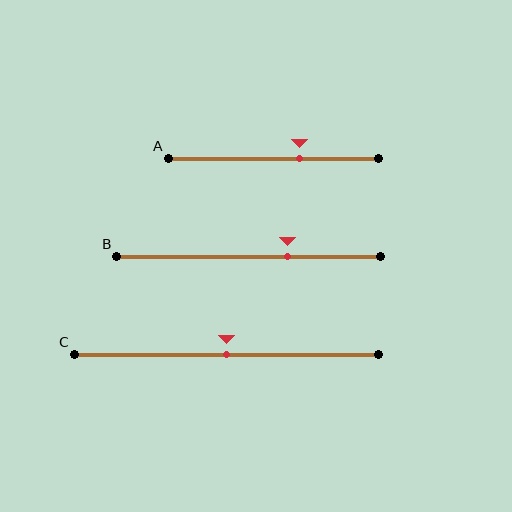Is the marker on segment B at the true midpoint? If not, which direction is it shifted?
No, the marker on segment B is shifted to the right by about 15% of the segment length.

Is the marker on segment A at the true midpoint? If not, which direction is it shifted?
No, the marker on segment A is shifted to the right by about 12% of the segment length.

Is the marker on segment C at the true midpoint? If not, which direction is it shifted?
Yes, the marker on segment C is at the true midpoint.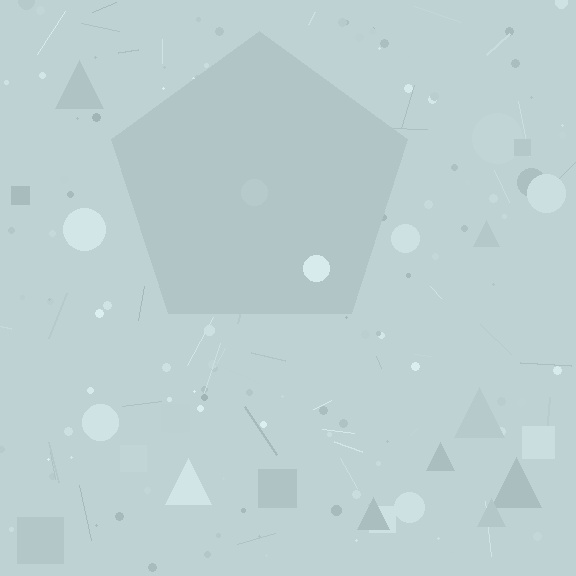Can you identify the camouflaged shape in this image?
The camouflaged shape is a pentagon.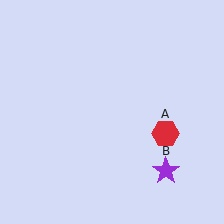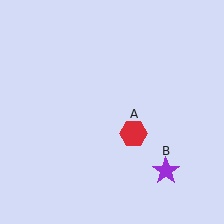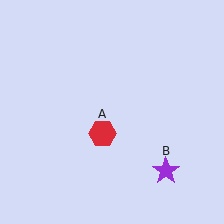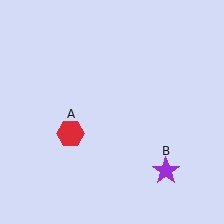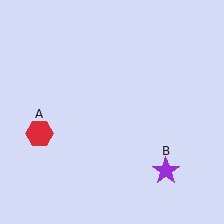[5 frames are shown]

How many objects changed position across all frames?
1 object changed position: red hexagon (object A).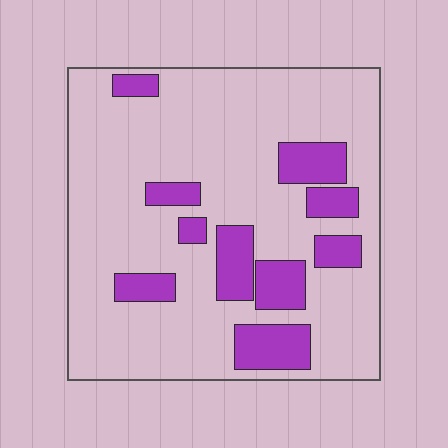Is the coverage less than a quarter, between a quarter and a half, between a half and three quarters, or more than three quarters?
Less than a quarter.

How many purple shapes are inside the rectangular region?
10.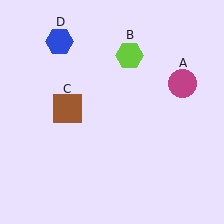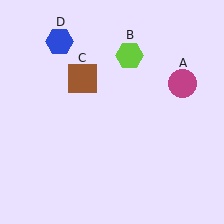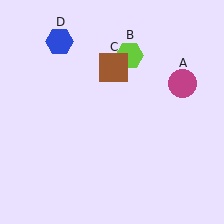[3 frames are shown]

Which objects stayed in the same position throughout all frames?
Magenta circle (object A) and lime hexagon (object B) and blue hexagon (object D) remained stationary.